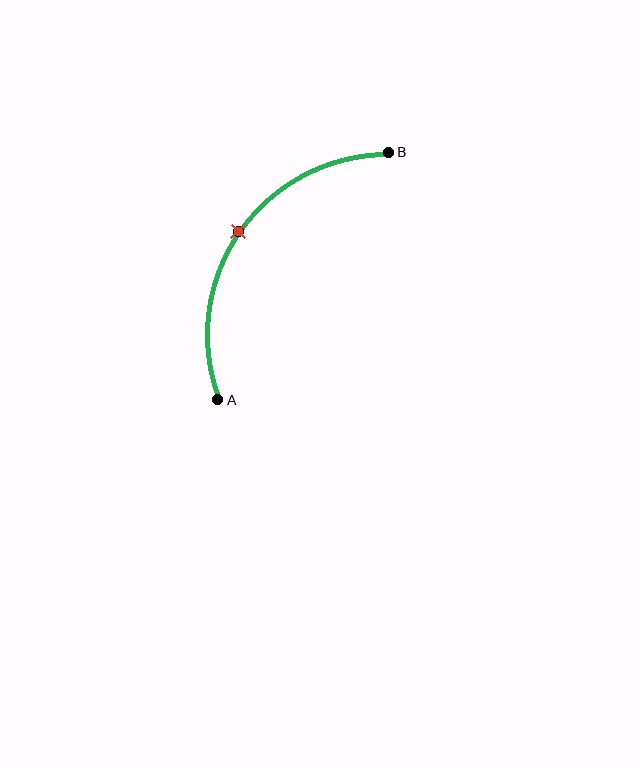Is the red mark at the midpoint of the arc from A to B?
Yes. The red mark lies on the arc at equal arc-length from both A and B — it is the arc midpoint.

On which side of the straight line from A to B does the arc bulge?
The arc bulges above and to the left of the straight line connecting A and B.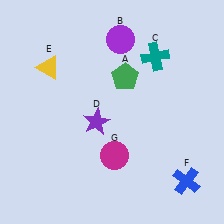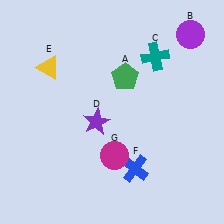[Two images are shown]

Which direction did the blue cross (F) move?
The blue cross (F) moved left.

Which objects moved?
The objects that moved are: the purple circle (B), the blue cross (F).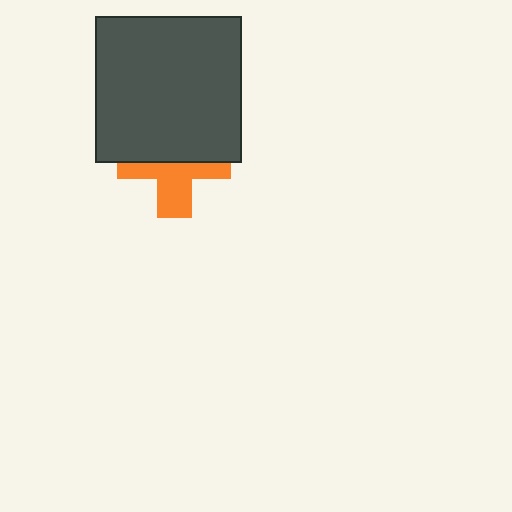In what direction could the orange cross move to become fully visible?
The orange cross could move down. That would shift it out from behind the dark gray square entirely.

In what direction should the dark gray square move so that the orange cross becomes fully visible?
The dark gray square should move up. That is the shortest direction to clear the overlap and leave the orange cross fully visible.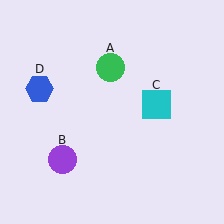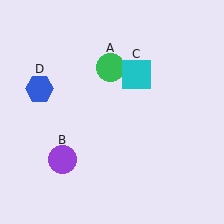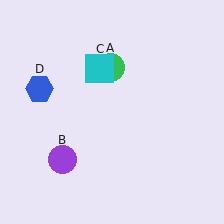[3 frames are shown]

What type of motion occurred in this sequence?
The cyan square (object C) rotated counterclockwise around the center of the scene.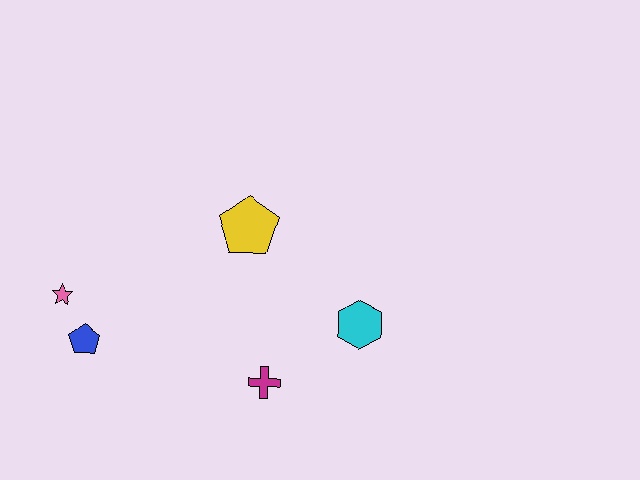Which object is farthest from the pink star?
The cyan hexagon is farthest from the pink star.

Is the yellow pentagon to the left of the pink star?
No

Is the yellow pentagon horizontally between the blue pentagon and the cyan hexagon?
Yes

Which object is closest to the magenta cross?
The cyan hexagon is closest to the magenta cross.